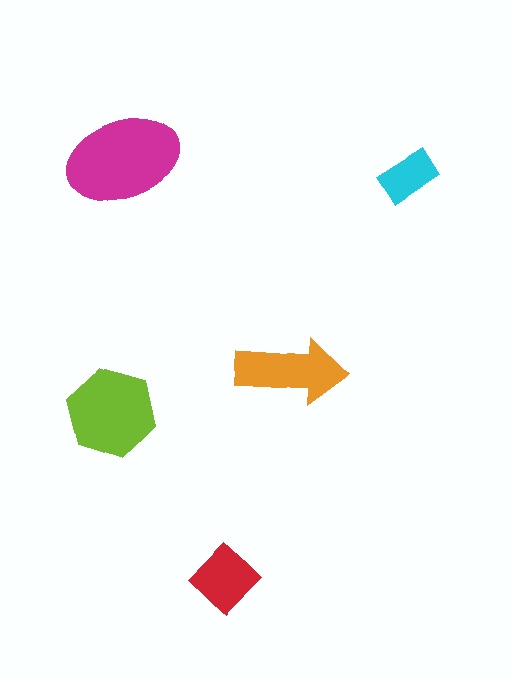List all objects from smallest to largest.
The cyan rectangle, the red diamond, the orange arrow, the lime hexagon, the magenta ellipse.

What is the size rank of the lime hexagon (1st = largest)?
2nd.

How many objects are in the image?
There are 5 objects in the image.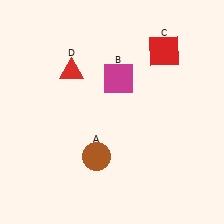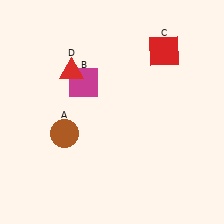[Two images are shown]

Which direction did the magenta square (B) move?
The magenta square (B) moved left.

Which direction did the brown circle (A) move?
The brown circle (A) moved left.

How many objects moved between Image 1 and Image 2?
2 objects moved between the two images.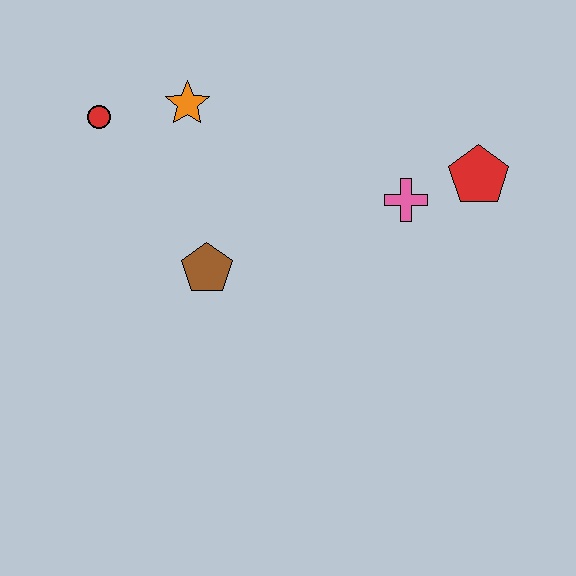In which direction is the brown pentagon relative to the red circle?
The brown pentagon is below the red circle.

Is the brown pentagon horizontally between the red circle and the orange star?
No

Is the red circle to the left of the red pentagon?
Yes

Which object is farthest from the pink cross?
The red circle is farthest from the pink cross.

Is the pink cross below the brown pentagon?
No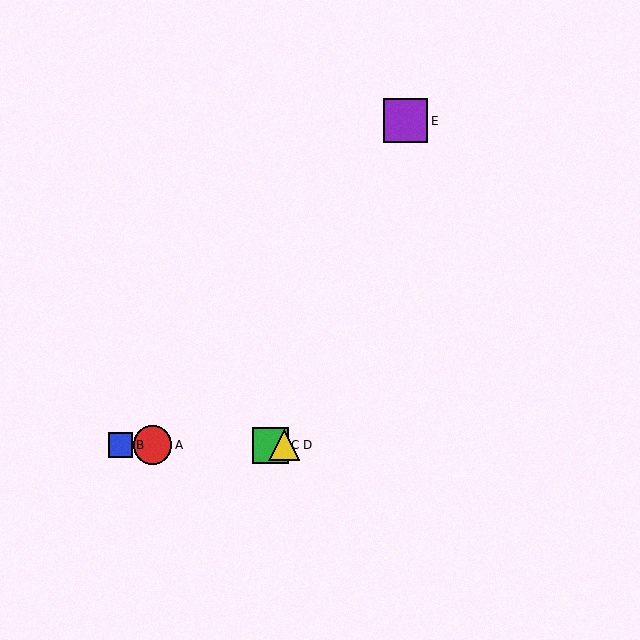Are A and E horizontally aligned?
No, A is at y≈445 and E is at y≈121.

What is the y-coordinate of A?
Object A is at y≈445.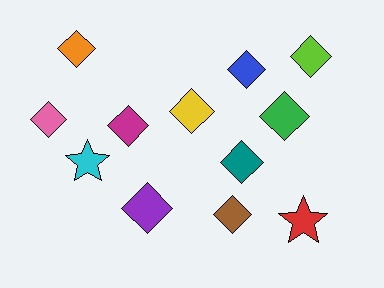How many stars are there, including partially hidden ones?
There are 2 stars.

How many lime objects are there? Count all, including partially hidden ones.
There is 1 lime object.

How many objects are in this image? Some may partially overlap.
There are 12 objects.